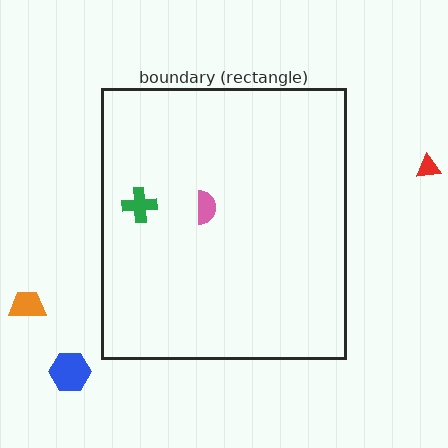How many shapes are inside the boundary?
2 inside, 3 outside.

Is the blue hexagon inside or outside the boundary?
Outside.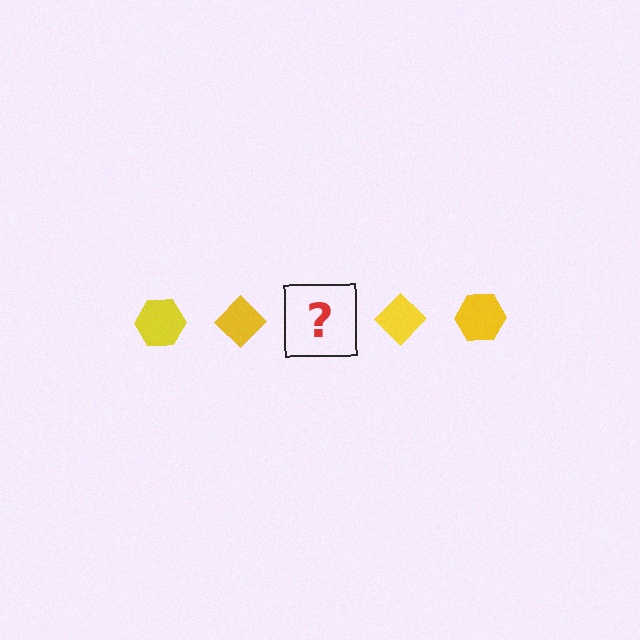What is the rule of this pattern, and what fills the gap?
The rule is that the pattern cycles through hexagon, diamond shapes in yellow. The gap should be filled with a yellow hexagon.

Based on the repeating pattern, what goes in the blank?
The blank should be a yellow hexagon.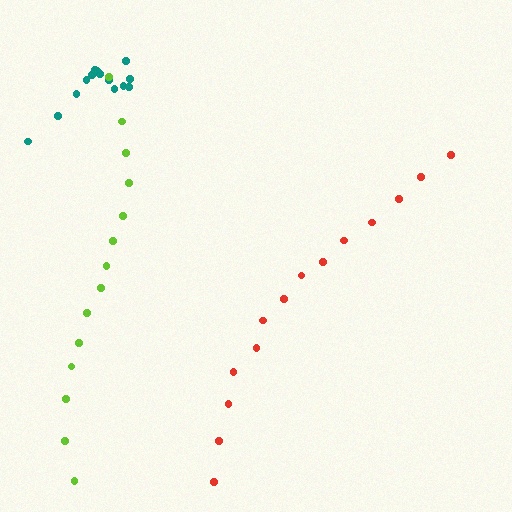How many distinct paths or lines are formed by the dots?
There are 3 distinct paths.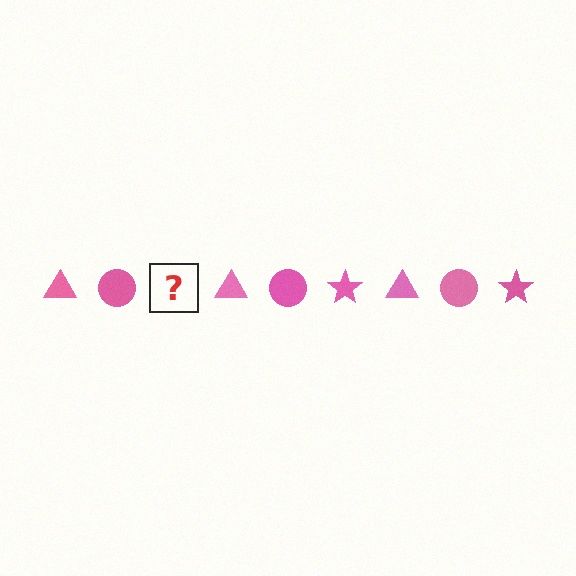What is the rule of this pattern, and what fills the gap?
The rule is that the pattern cycles through triangle, circle, star shapes in pink. The gap should be filled with a pink star.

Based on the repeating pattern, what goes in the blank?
The blank should be a pink star.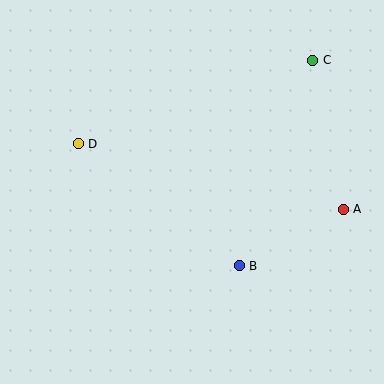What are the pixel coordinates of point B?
Point B is at (239, 266).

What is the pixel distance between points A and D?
The distance between A and D is 273 pixels.